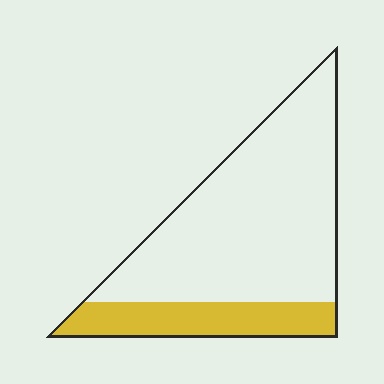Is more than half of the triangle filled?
No.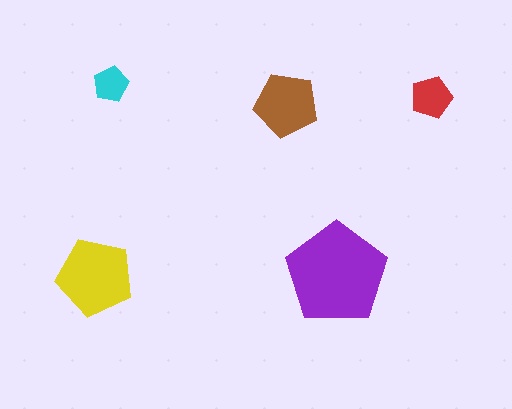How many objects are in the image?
There are 5 objects in the image.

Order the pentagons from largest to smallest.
the purple one, the yellow one, the brown one, the red one, the cyan one.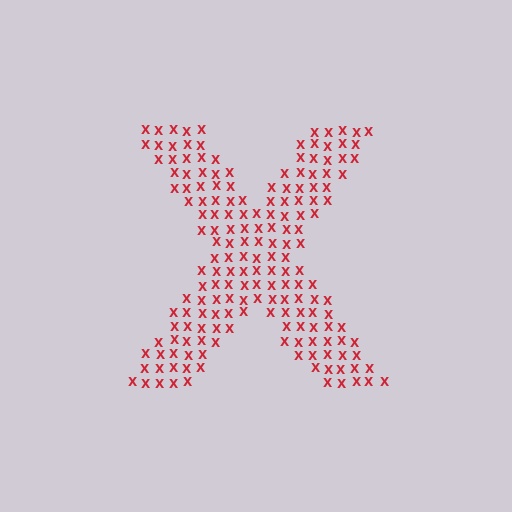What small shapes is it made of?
It is made of small letter X's.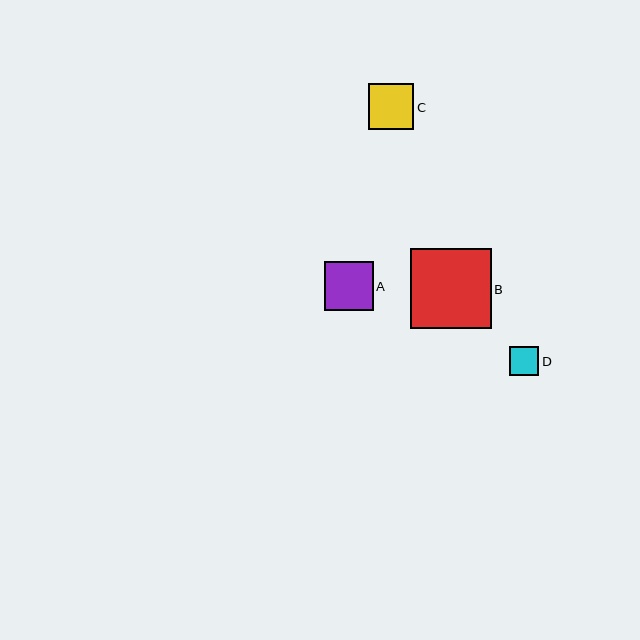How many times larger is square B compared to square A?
Square B is approximately 1.6 times the size of square A.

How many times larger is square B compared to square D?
Square B is approximately 2.8 times the size of square D.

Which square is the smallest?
Square D is the smallest with a size of approximately 29 pixels.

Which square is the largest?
Square B is the largest with a size of approximately 81 pixels.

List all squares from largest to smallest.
From largest to smallest: B, A, C, D.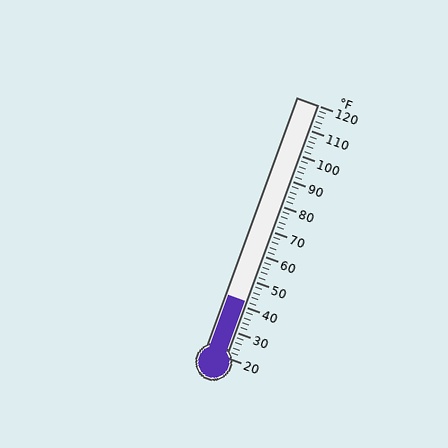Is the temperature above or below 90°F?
The temperature is below 90°F.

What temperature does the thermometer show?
The thermometer shows approximately 42°F.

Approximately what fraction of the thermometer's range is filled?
The thermometer is filled to approximately 20% of its range.